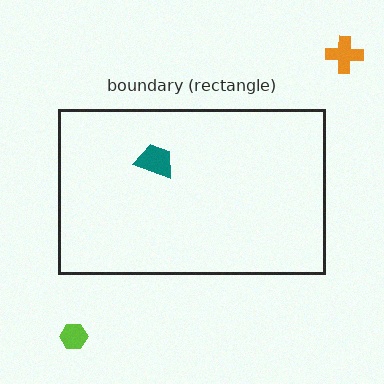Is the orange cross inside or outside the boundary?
Outside.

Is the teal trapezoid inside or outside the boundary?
Inside.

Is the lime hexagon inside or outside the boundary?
Outside.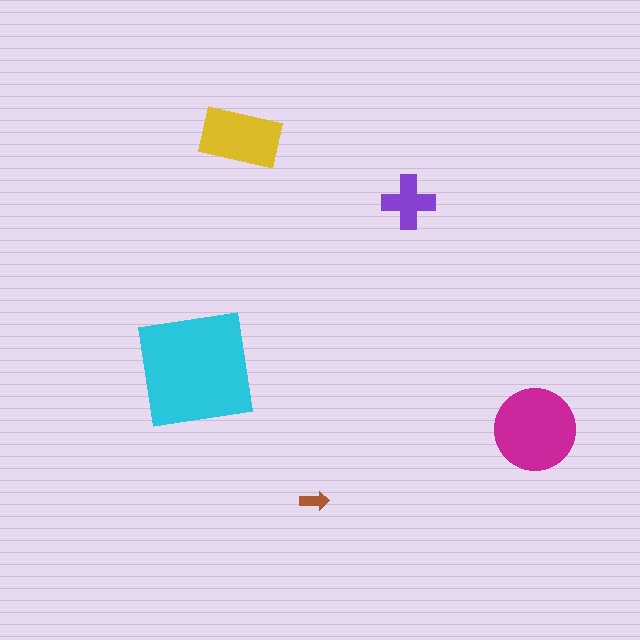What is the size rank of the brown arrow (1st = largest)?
5th.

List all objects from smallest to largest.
The brown arrow, the purple cross, the yellow rectangle, the magenta circle, the cyan square.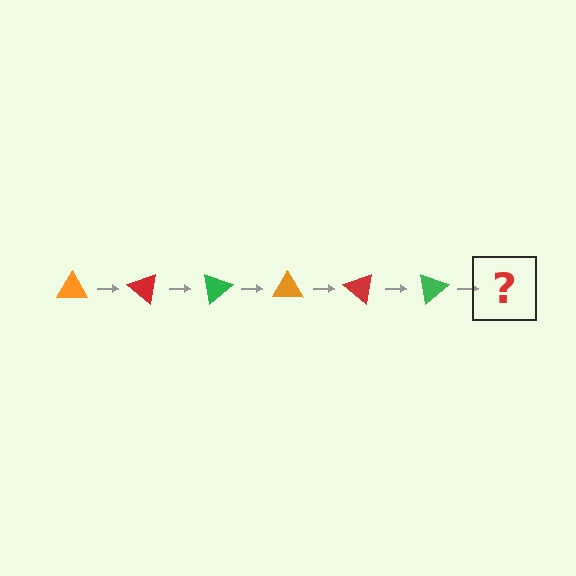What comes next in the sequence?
The next element should be an orange triangle, rotated 240 degrees from the start.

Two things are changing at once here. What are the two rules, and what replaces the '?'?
The two rules are that it rotates 40 degrees each step and the color cycles through orange, red, and green. The '?' should be an orange triangle, rotated 240 degrees from the start.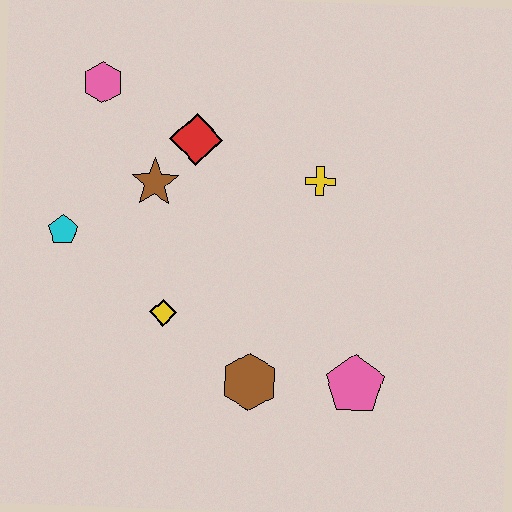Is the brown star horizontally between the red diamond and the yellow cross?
No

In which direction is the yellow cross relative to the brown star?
The yellow cross is to the right of the brown star.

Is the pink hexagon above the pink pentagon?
Yes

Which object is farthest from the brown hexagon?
The pink hexagon is farthest from the brown hexagon.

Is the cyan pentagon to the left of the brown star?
Yes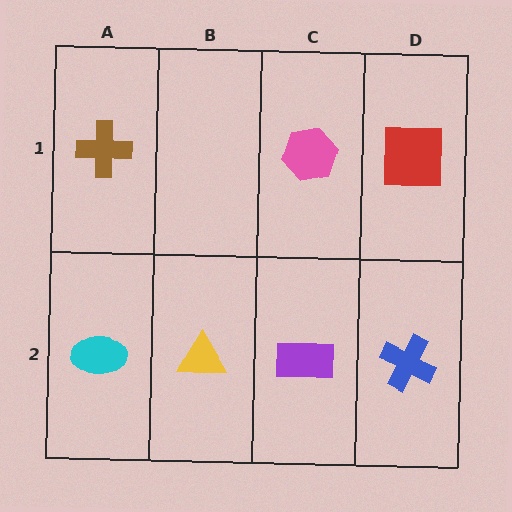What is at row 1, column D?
A red square.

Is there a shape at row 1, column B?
No, that cell is empty.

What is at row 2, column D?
A blue cross.